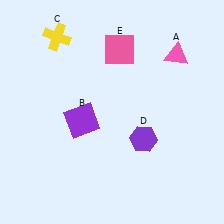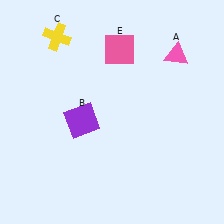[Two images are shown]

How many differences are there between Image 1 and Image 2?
There is 1 difference between the two images.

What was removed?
The purple hexagon (D) was removed in Image 2.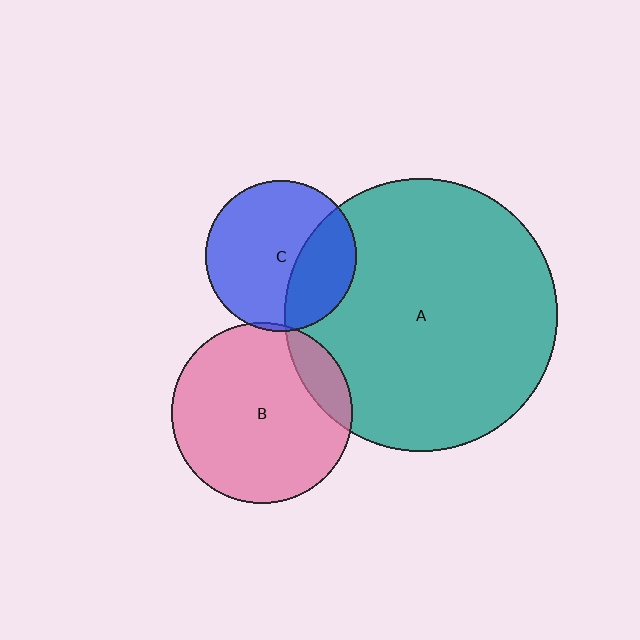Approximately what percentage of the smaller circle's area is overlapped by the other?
Approximately 15%.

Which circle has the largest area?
Circle A (teal).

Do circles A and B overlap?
Yes.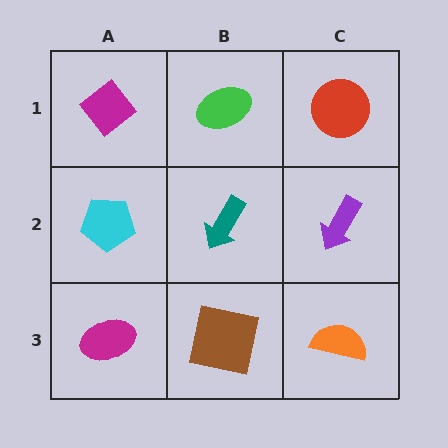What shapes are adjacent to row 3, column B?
A teal arrow (row 2, column B), a magenta ellipse (row 3, column A), an orange semicircle (row 3, column C).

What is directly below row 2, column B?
A brown square.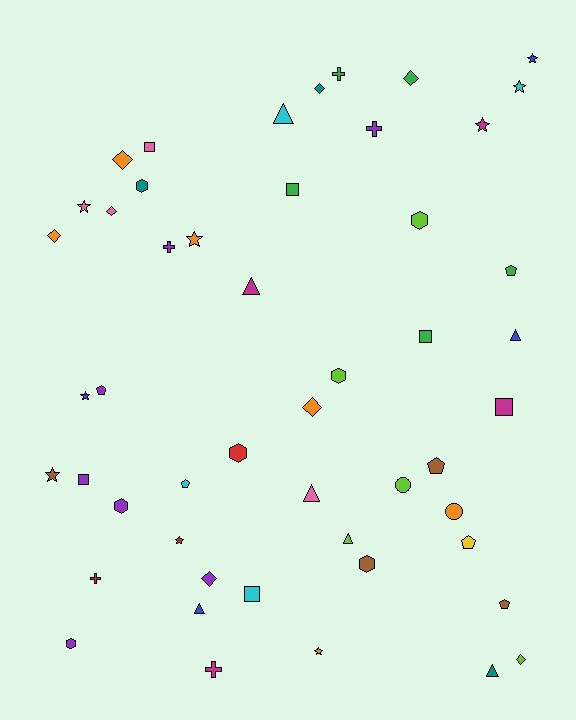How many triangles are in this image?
There are 7 triangles.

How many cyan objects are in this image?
There are 4 cyan objects.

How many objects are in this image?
There are 50 objects.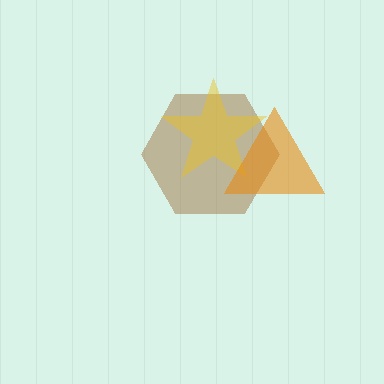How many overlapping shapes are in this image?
There are 3 overlapping shapes in the image.